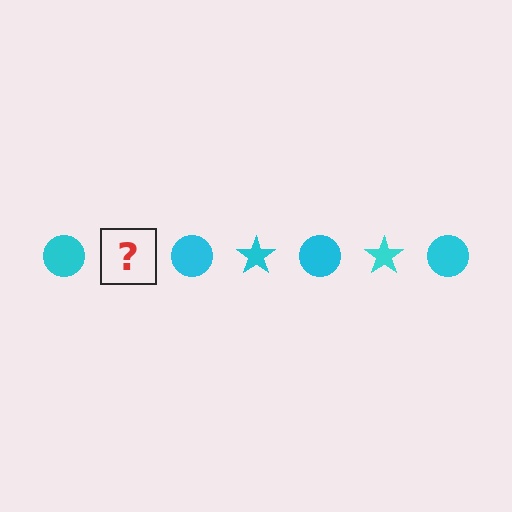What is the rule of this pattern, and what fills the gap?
The rule is that the pattern cycles through circle, star shapes in cyan. The gap should be filled with a cyan star.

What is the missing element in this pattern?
The missing element is a cyan star.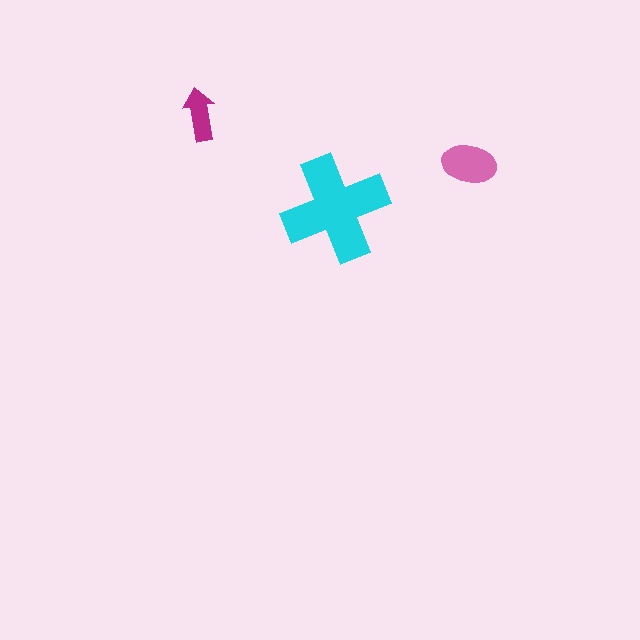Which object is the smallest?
The magenta arrow.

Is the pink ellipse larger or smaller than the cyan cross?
Smaller.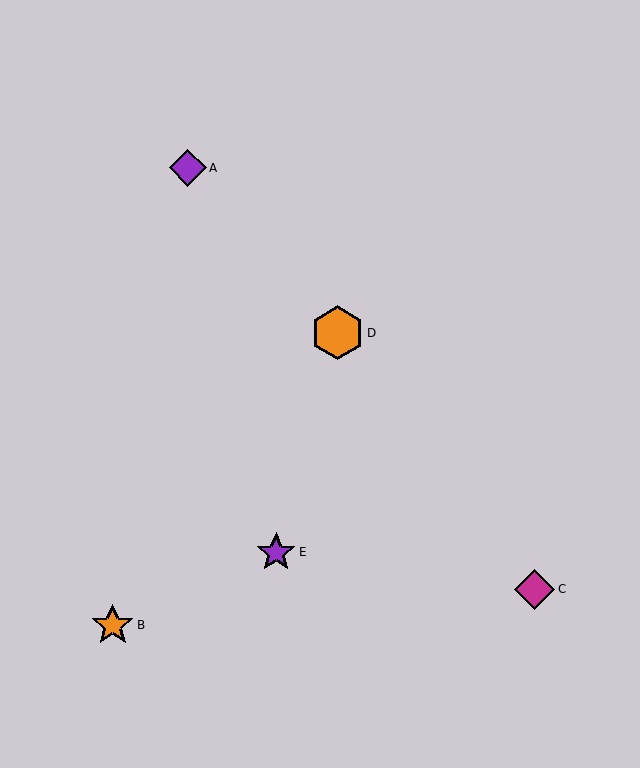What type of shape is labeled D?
Shape D is an orange hexagon.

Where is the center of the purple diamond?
The center of the purple diamond is at (188, 168).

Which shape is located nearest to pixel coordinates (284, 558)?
The purple star (labeled E) at (276, 552) is nearest to that location.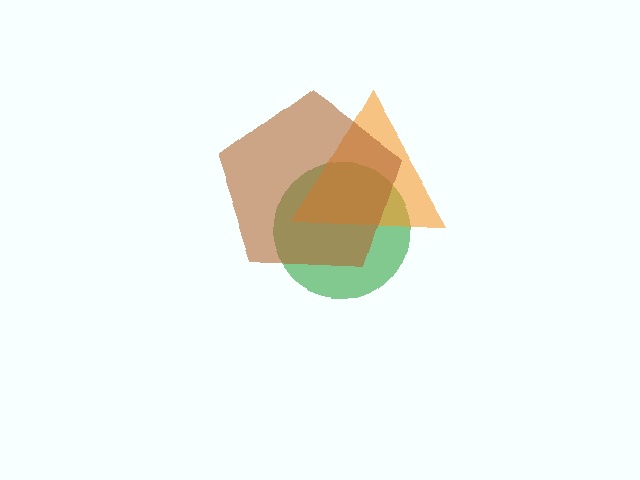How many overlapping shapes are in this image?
There are 3 overlapping shapes in the image.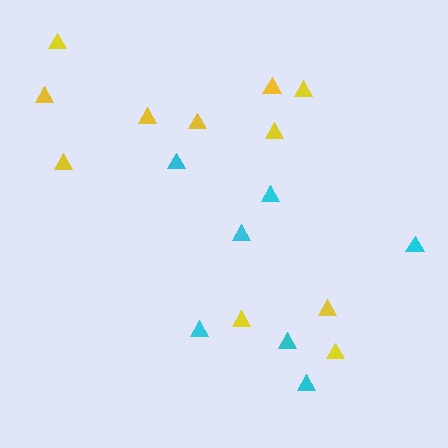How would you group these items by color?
There are 2 groups: one group of yellow triangles (11) and one group of cyan triangles (7).